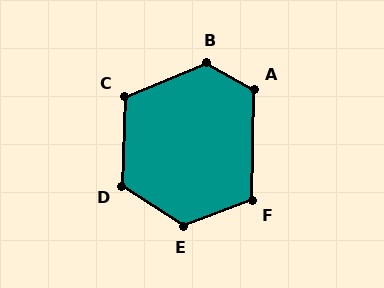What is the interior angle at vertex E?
Approximately 127 degrees (obtuse).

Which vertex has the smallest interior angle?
F, at approximately 112 degrees.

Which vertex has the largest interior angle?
B, at approximately 128 degrees.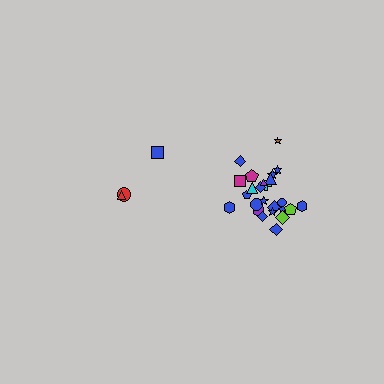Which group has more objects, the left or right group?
The right group.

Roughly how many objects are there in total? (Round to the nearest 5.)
Roughly 30 objects in total.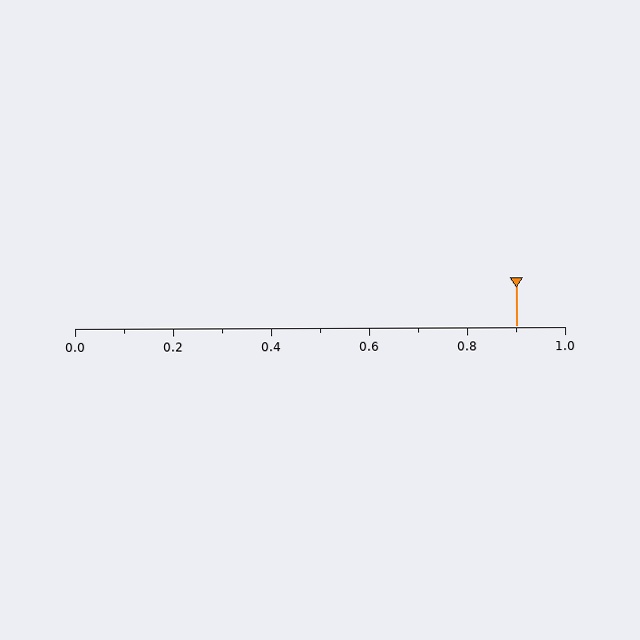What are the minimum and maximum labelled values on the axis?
The axis runs from 0.0 to 1.0.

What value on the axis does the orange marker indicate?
The marker indicates approximately 0.9.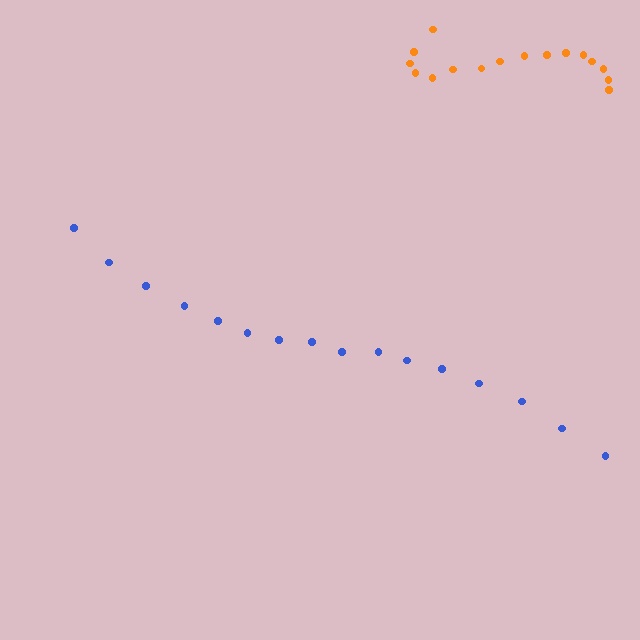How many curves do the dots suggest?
There are 2 distinct paths.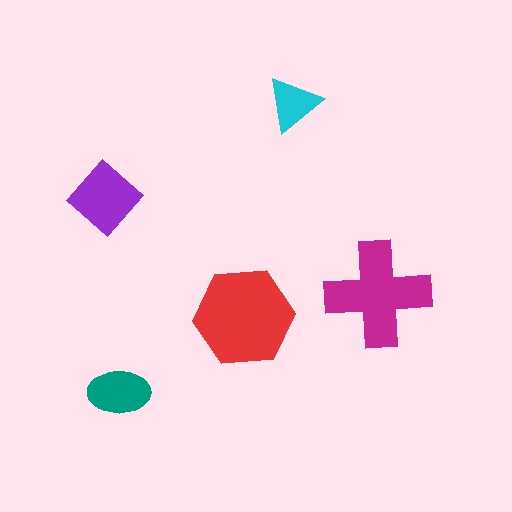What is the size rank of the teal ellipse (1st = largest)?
4th.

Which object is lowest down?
The teal ellipse is bottommost.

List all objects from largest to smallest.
The red hexagon, the magenta cross, the purple diamond, the teal ellipse, the cyan triangle.